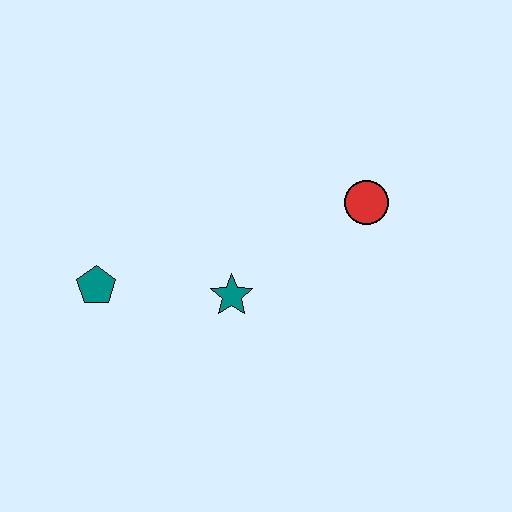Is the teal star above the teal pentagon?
No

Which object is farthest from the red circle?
The teal pentagon is farthest from the red circle.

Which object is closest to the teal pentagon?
The teal star is closest to the teal pentagon.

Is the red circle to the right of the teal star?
Yes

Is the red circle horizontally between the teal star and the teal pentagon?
No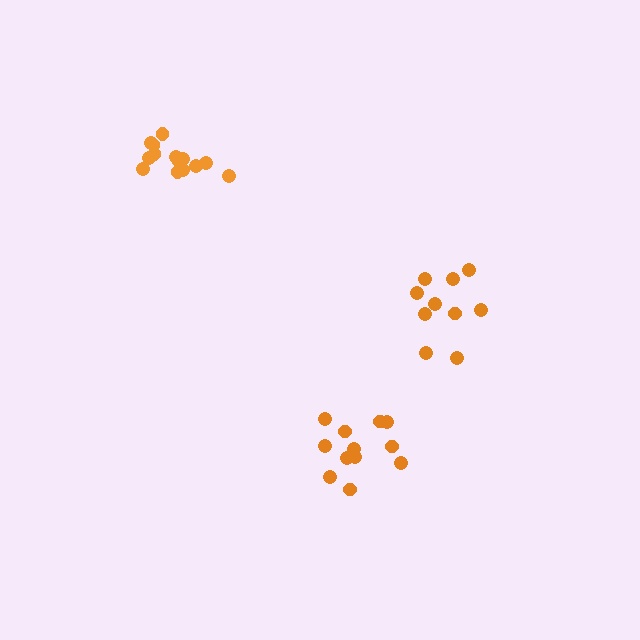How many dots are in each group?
Group 1: 10 dots, Group 2: 14 dots, Group 3: 12 dots (36 total).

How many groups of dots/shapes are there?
There are 3 groups.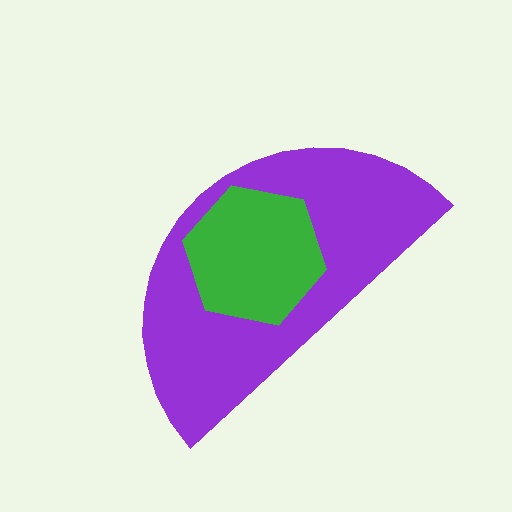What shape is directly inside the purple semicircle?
The green hexagon.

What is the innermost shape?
The green hexagon.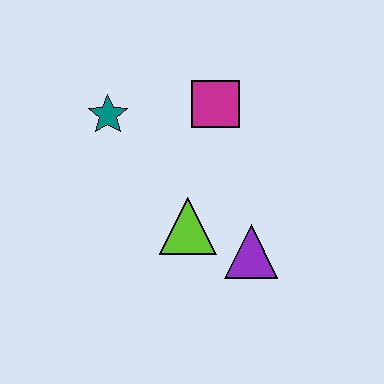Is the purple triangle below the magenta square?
Yes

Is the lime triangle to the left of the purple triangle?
Yes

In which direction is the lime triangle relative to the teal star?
The lime triangle is below the teal star.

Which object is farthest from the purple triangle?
The teal star is farthest from the purple triangle.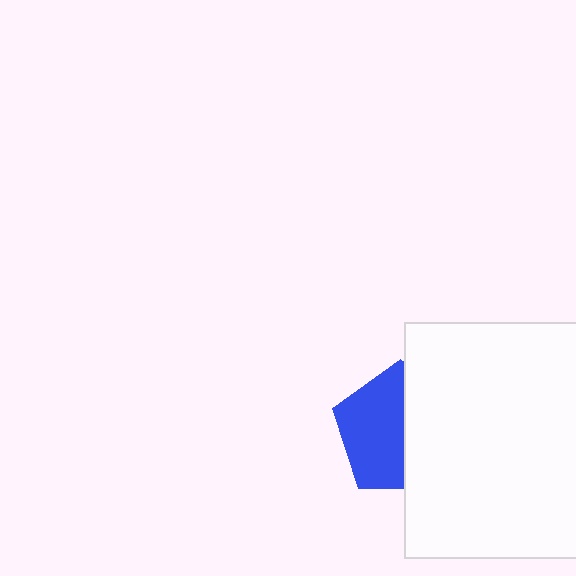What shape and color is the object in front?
The object in front is a white square.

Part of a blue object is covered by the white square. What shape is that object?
It is a pentagon.